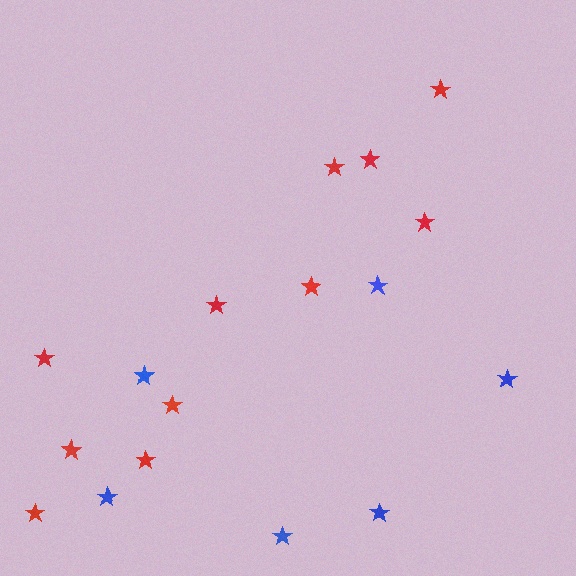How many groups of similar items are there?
There are 2 groups: one group of blue stars (6) and one group of red stars (11).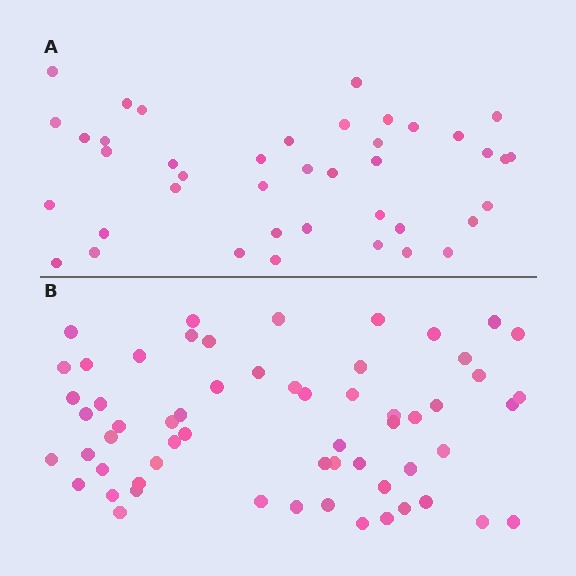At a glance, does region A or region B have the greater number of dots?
Region B (the bottom region) has more dots.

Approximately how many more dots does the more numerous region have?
Region B has approximately 20 more dots than region A.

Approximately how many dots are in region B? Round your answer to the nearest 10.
About 60 dots.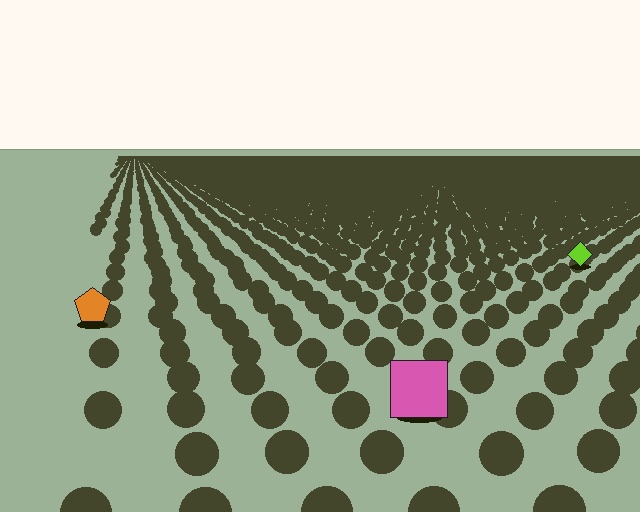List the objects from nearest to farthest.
From nearest to farthest: the pink square, the orange pentagon, the lime diamond.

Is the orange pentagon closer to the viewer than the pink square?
No. The pink square is closer — you can tell from the texture gradient: the ground texture is coarser near it.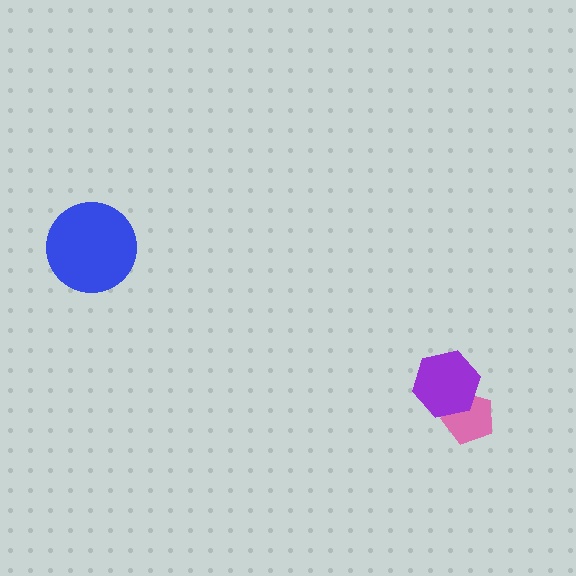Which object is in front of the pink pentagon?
The purple hexagon is in front of the pink pentagon.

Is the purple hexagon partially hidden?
No, no other shape covers it.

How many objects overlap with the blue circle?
0 objects overlap with the blue circle.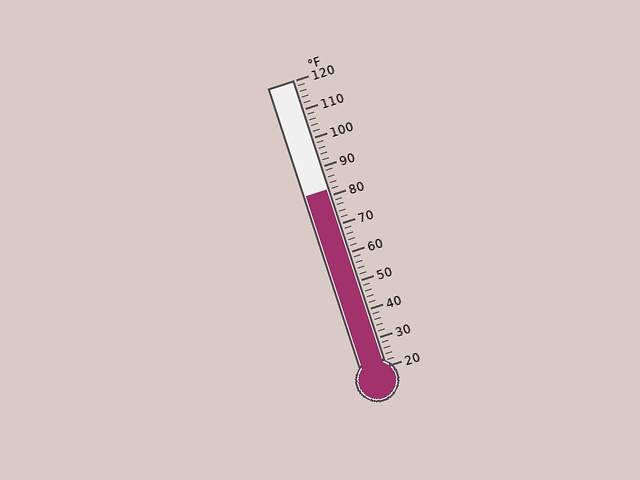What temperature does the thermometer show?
The thermometer shows approximately 82°F.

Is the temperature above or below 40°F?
The temperature is above 40°F.